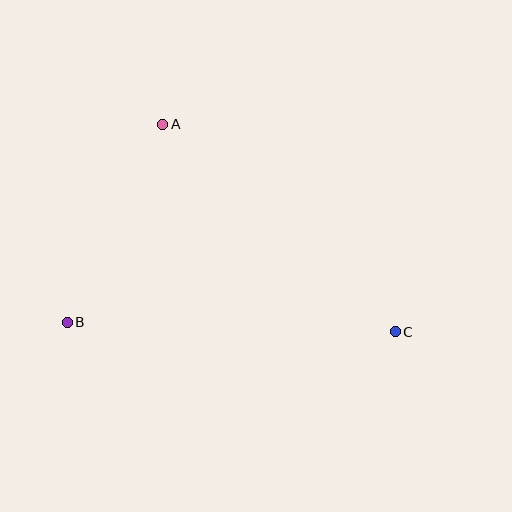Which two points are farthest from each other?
Points B and C are farthest from each other.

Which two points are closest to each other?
Points A and B are closest to each other.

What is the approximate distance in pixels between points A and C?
The distance between A and C is approximately 312 pixels.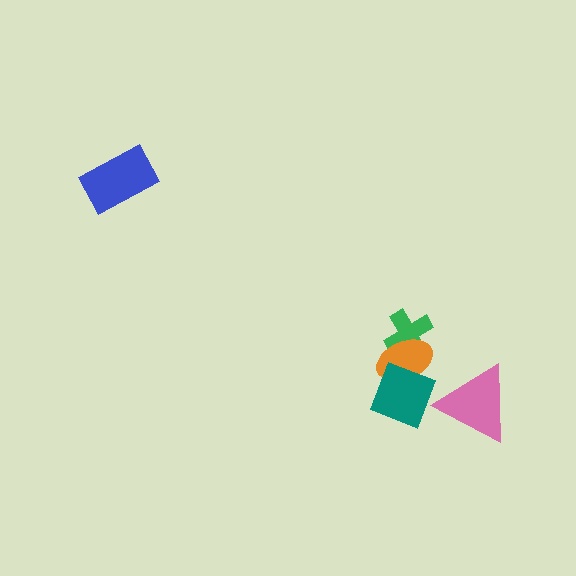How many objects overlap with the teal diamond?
1 object overlaps with the teal diamond.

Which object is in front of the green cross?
The orange ellipse is in front of the green cross.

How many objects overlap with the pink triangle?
0 objects overlap with the pink triangle.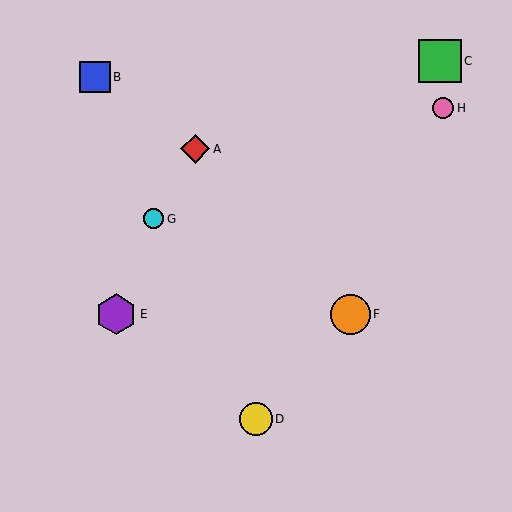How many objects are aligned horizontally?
2 objects (E, F) are aligned horizontally.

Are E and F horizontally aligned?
Yes, both are at y≈314.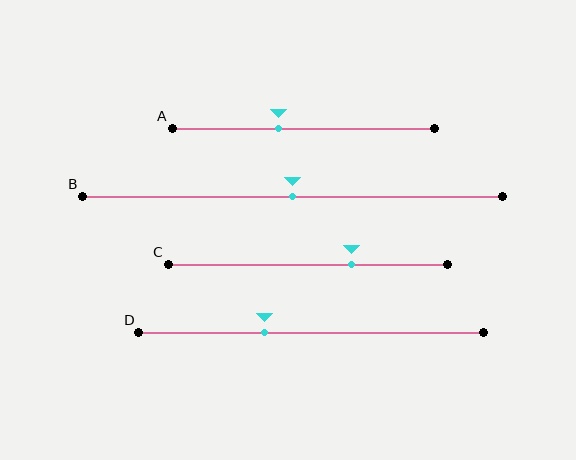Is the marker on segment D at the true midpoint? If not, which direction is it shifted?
No, the marker on segment D is shifted to the left by about 13% of the segment length.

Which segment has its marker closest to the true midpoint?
Segment B has its marker closest to the true midpoint.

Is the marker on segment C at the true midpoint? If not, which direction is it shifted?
No, the marker on segment C is shifted to the right by about 16% of the segment length.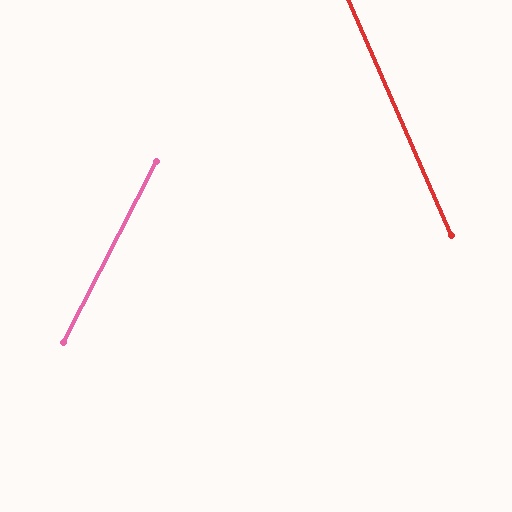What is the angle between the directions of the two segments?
Approximately 51 degrees.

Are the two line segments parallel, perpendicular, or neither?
Neither parallel nor perpendicular — they differ by about 51°.